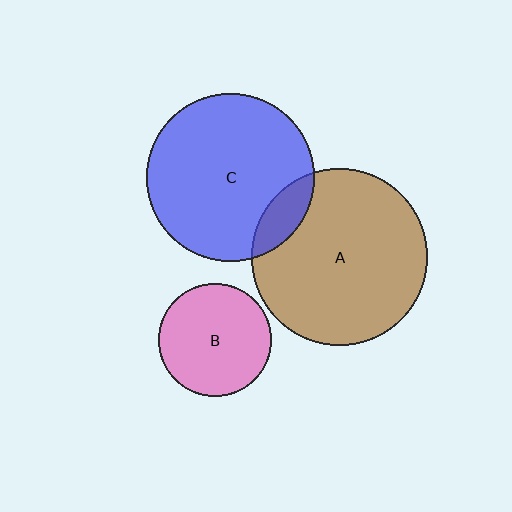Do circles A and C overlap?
Yes.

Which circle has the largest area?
Circle A (brown).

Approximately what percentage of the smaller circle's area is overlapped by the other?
Approximately 10%.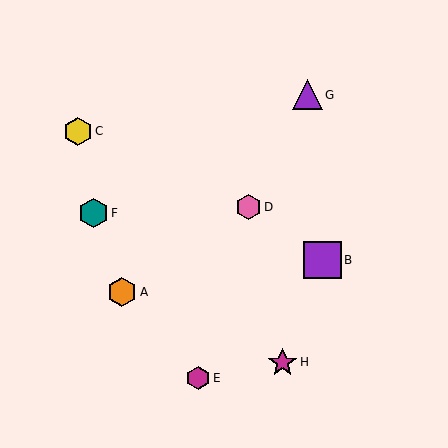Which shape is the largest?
The purple square (labeled B) is the largest.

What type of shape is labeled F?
Shape F is a teal hexagon.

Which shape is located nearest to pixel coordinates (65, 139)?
The yellow hexagon (labeled C) at (78, 131) is nearest to that location.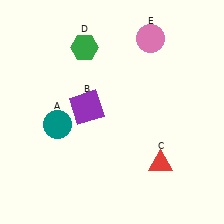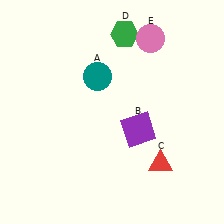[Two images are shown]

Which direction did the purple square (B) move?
The purple square (B) moved right.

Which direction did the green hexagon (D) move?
The green hexagon (D) moved right.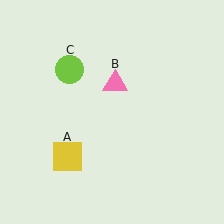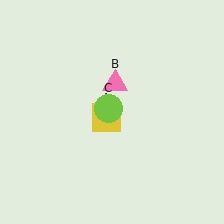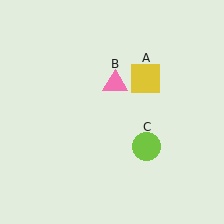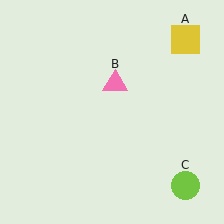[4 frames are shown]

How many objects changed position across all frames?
2 objects changed position: yellow square (object A), lime circle (object C).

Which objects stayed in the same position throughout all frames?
Pink triangle (object B) remained stationary.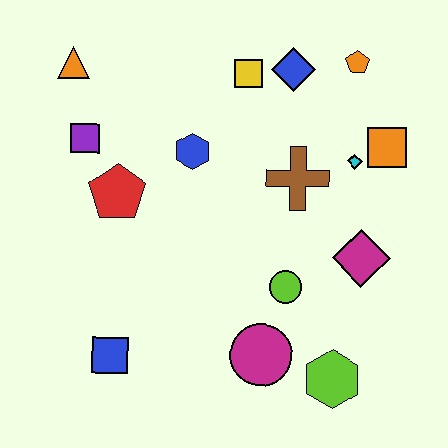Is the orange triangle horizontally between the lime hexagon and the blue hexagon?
No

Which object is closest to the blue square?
The magenta circle is closest to the blue square.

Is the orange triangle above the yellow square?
Yes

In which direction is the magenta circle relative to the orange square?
The magenta circle is below the orange square.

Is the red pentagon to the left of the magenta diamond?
Yes